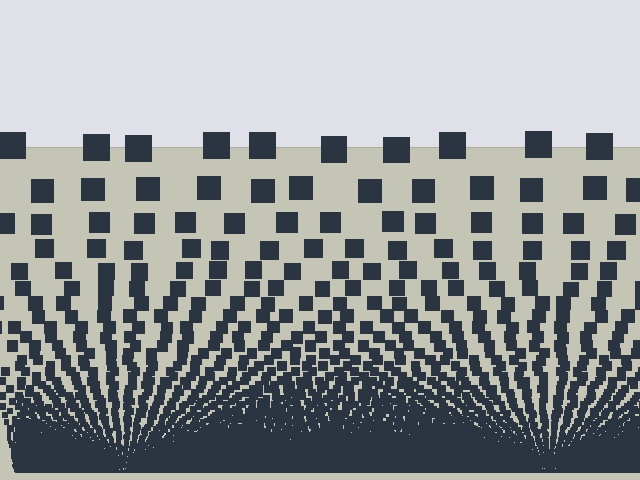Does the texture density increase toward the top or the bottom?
Density increases toward the bottom.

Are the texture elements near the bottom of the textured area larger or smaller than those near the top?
Smaller. The gradient is inverted — elements near the bottom are smaller and denser.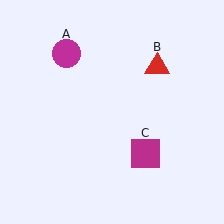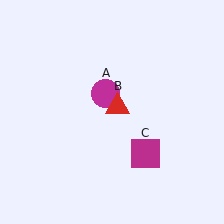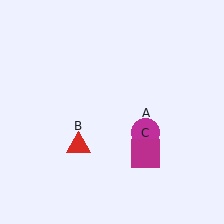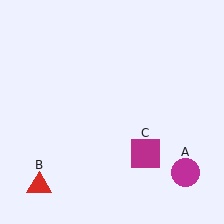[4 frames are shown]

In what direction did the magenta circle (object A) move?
The magenta circle (object A) moved down and to the right.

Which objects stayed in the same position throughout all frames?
Magenta square (object C) remained stationary.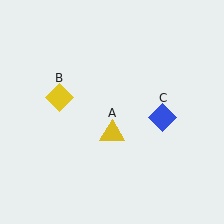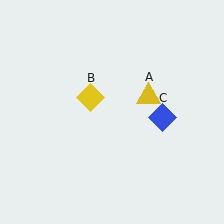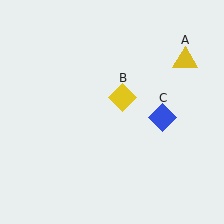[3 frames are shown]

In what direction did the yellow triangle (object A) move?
The yellow triangle (object A) moved up and to the right.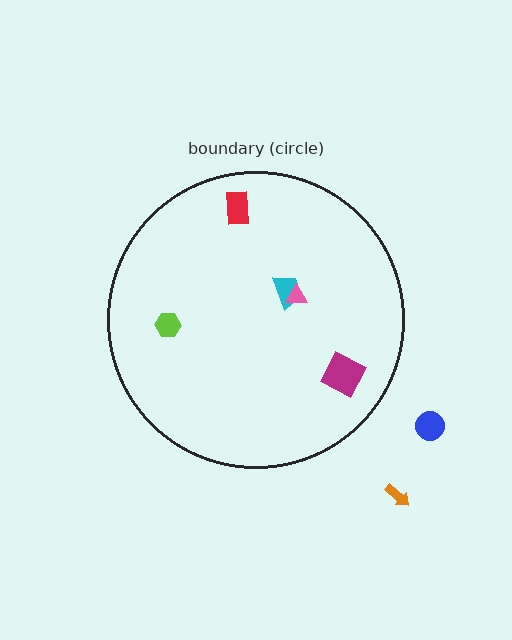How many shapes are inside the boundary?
5 inside, 2 outside.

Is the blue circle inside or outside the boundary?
Outside.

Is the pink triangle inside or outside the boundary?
Inside.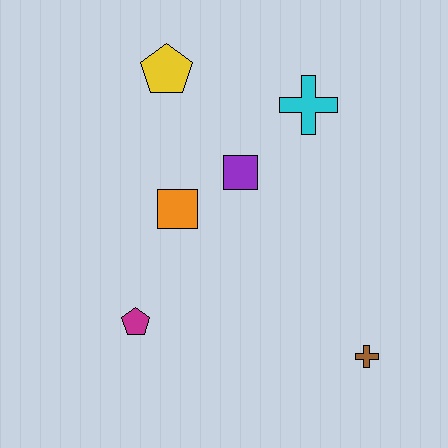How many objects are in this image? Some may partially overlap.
There are 6 objects.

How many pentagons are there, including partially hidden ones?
There are 2 pentagons.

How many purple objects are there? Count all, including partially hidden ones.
There is 1 purple object.